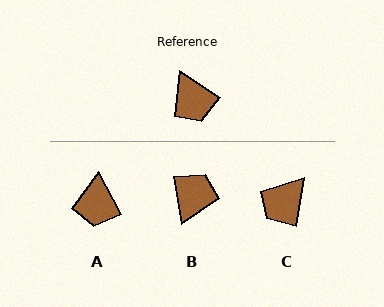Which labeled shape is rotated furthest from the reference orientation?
B, about 132 degrees away.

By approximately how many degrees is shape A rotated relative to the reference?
Approximately 28 degrees clockwise.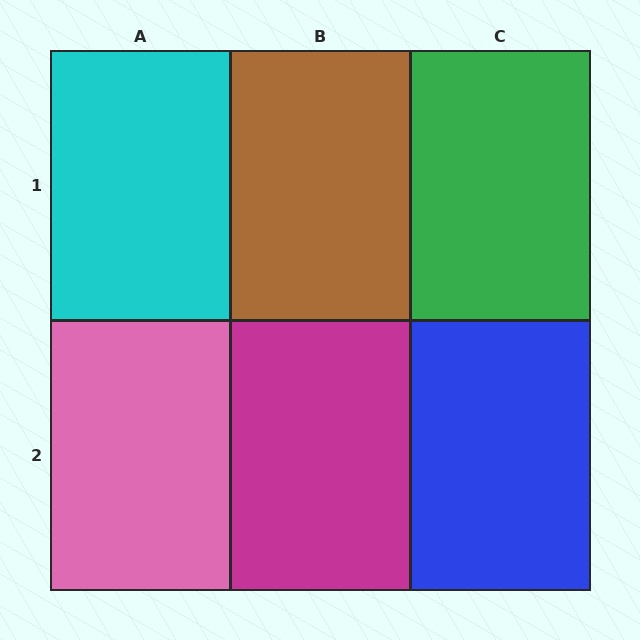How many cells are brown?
1 cell is brown.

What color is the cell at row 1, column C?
Green.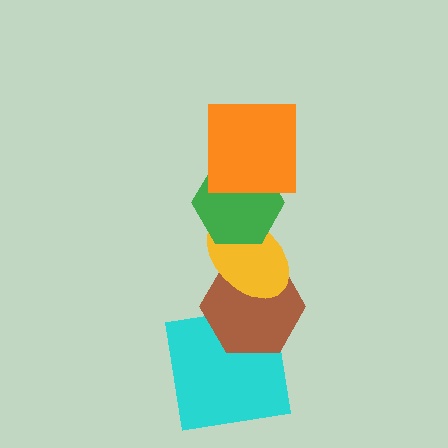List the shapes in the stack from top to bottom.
From top to bottom: the orange square, the green hexagon, the yellow ellipse, the brown hexagon, the cyan square.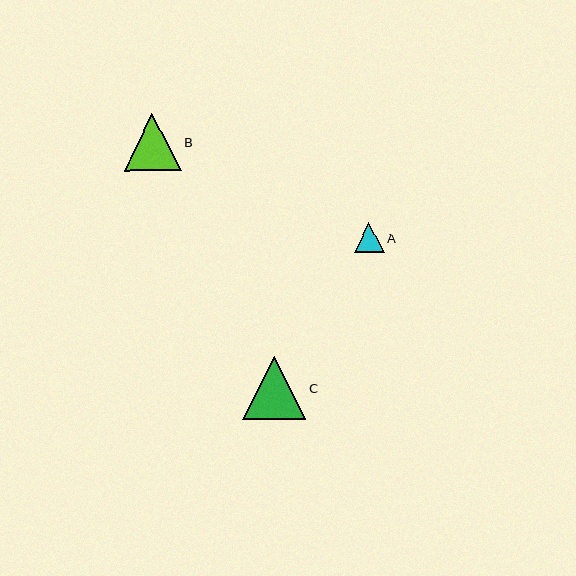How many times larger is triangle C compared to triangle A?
Triangle C is approximately 2.1 times the size of triangle A.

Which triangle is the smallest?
Triangle A is the smallest with a size of approximately 30 pixels.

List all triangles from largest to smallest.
From largest to smallest: C, B, A.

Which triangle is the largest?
Triangle C is the largest with a size of approximately 63 pixels.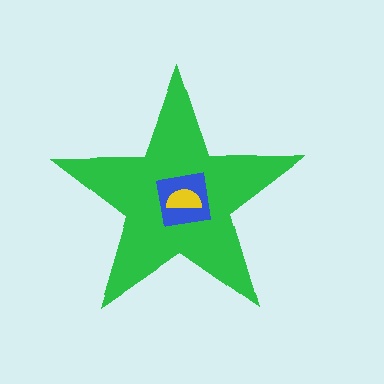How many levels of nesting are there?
3.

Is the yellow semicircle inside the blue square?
Yes.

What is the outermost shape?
The green star.